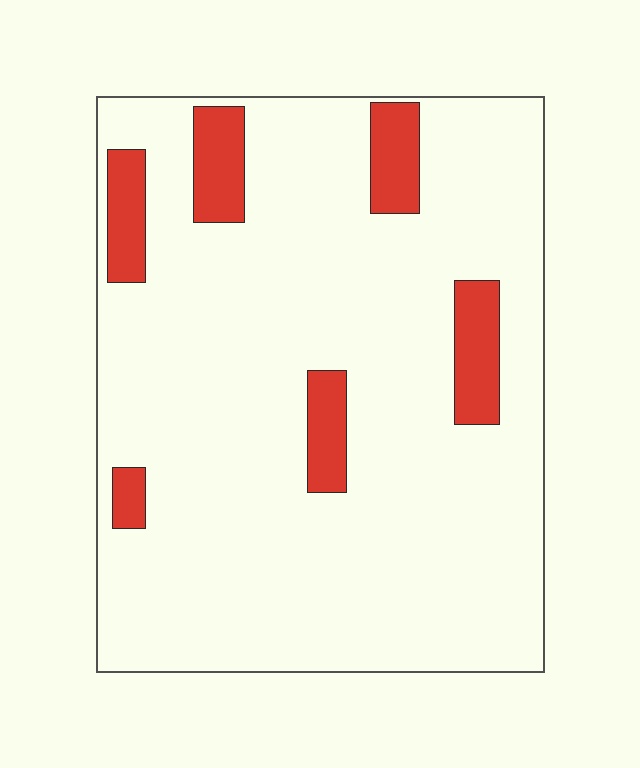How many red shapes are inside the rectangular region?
6.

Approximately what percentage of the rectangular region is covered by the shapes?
Approximately 10%.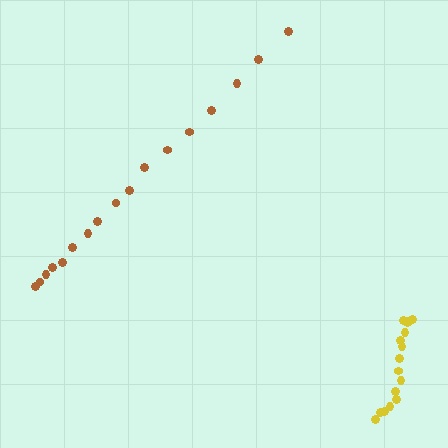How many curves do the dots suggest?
There are 2 distinct paths.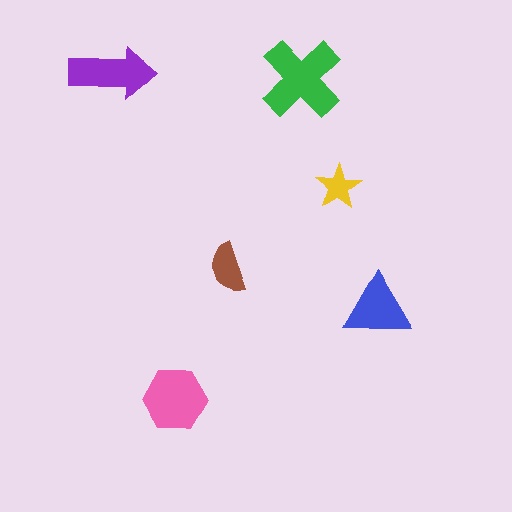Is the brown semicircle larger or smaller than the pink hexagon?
Smaller.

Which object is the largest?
The green cross.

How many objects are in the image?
There are 6 objects in the image.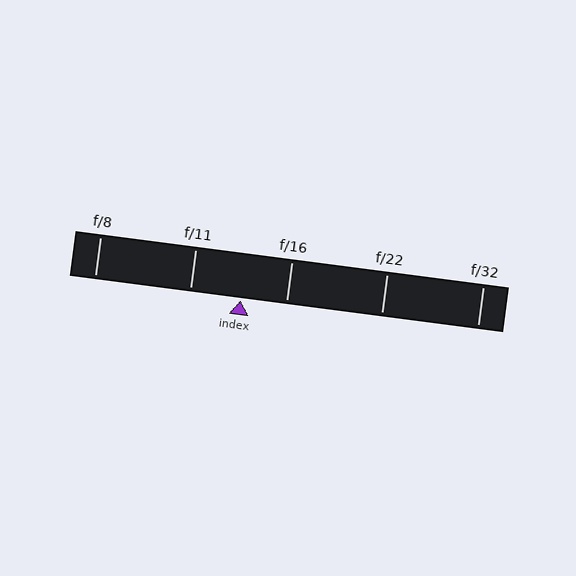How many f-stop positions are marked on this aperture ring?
There are 5 f-stop positions marked.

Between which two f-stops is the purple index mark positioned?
The index mark is between f/11 and f/16.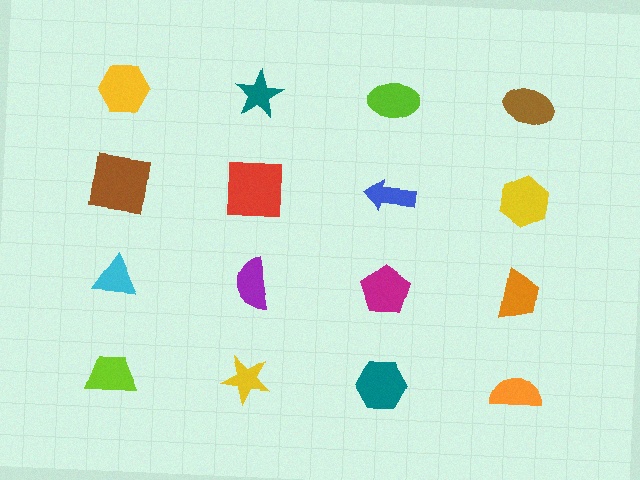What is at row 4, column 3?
A teal hexagon.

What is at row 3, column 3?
A magenta pentagon.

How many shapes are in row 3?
4 shapes.